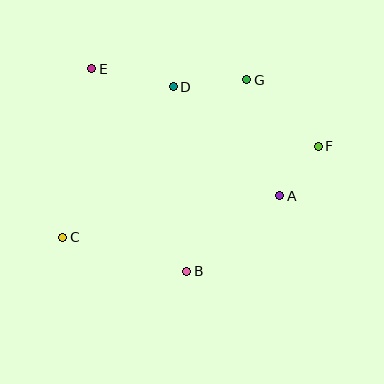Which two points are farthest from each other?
Points C and F are farthest from each other.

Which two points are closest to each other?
Points A and F are closest to each other.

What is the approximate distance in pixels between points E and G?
The distance between E and G is approximately 156 pixels.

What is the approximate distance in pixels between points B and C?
The distance between B and C is approximately 129 pixels.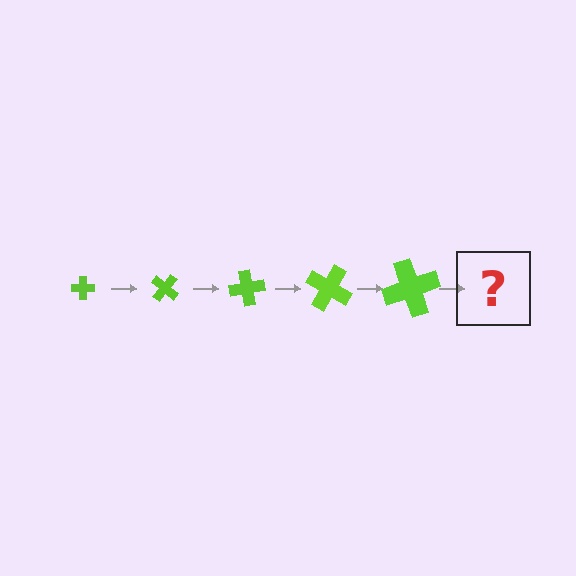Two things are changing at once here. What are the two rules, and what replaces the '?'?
The two rules are that the cross grows larger each step and it rotates 40 degrees each step. The '?' should be a cross, larger than the previous one and rotated 200 degrees from the start.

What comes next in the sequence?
The next element should be a cross, larger than the previous one and rotated 200 degrees from the start.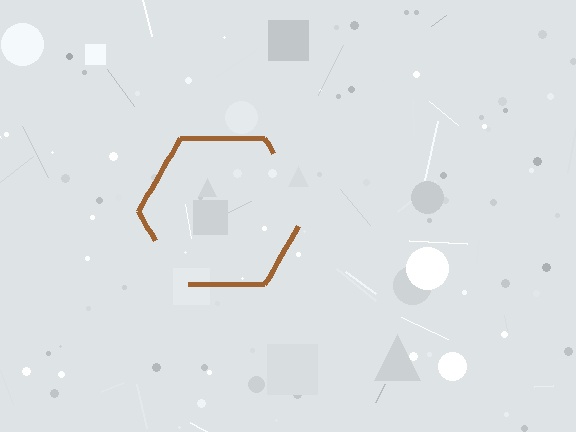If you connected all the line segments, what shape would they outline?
They would outline a hexagon.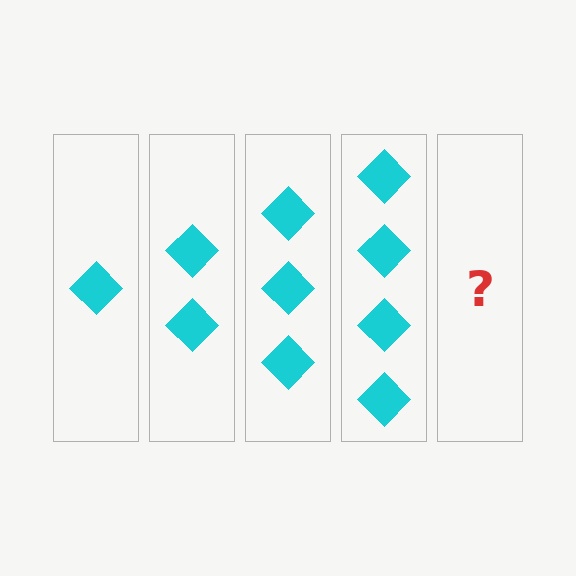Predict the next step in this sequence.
The next step is 5 diamonds.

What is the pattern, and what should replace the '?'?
The pattern is that each step adds one more diamond. The '?' should be 5 diamonds.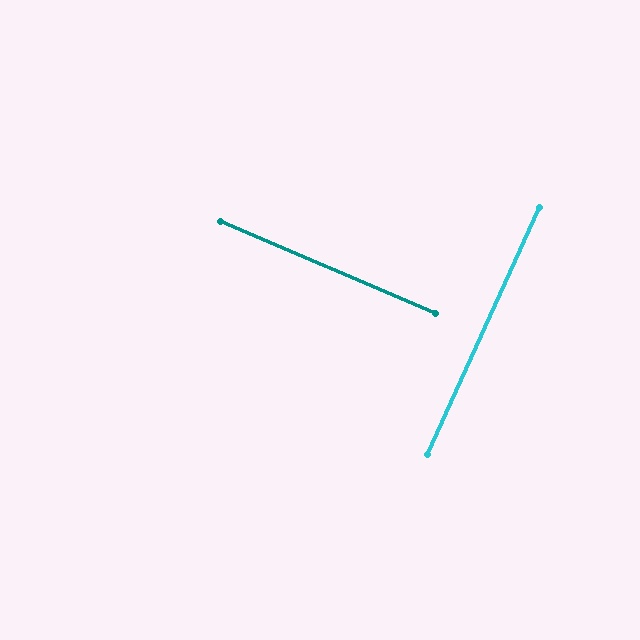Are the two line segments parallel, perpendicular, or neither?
Perpendicular — they meet at approximately 89°.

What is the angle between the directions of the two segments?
Approximately 89 degrees.